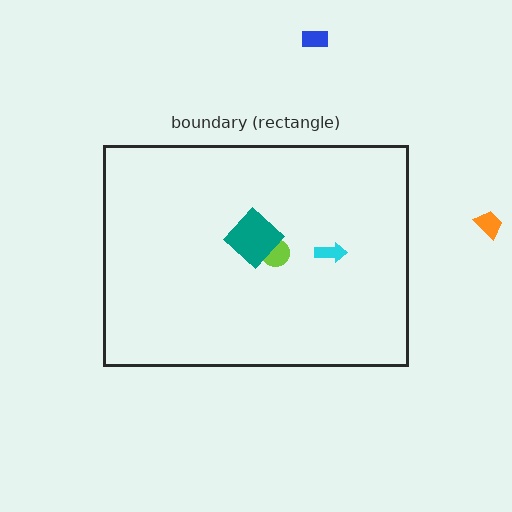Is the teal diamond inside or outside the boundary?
Inside.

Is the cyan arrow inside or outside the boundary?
Inside.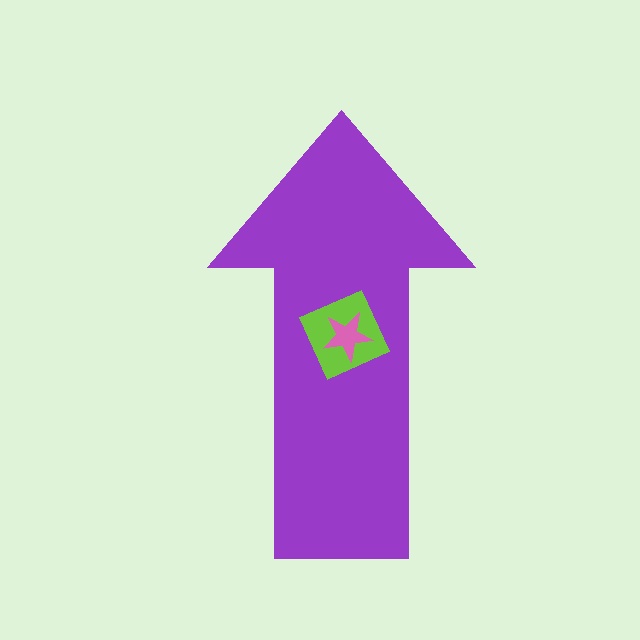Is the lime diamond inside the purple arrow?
Yes.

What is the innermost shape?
The pink star.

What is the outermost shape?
The purple arrow.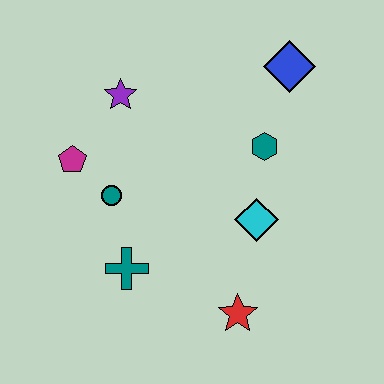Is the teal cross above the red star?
Yes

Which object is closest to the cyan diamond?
The teal hexagon is closest to the cyan diamond.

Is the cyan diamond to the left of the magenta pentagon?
No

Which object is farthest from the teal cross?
The blue diamond is farthest from the teal cross.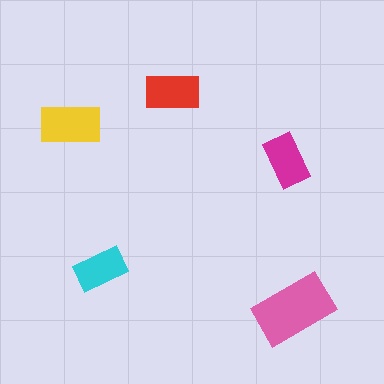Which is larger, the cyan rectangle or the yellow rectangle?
The yellow one.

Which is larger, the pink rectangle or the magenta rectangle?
The pink one.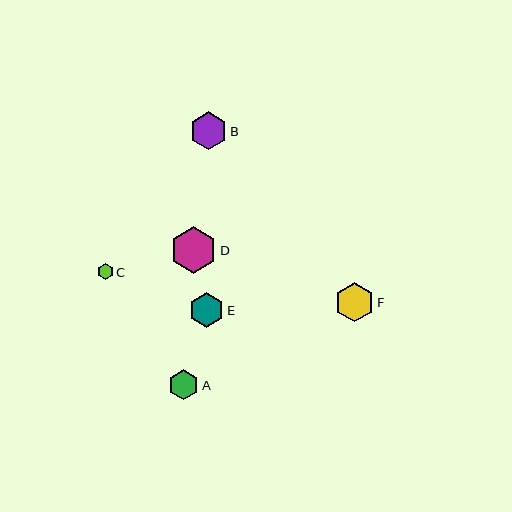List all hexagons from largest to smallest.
From largest to smallest: D, F, B, E, A, C.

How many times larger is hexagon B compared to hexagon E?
Hexagon B is approximately 1.1 times the size of hexagon E.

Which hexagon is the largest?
Hexagon D is the largest with a size of approximately 47 pixels.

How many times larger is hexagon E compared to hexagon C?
Hexagon E is approximately 2.2 times the size of hexagon C.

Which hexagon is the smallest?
Hexagon C is the smallest with a size of approximately 16 pixels.